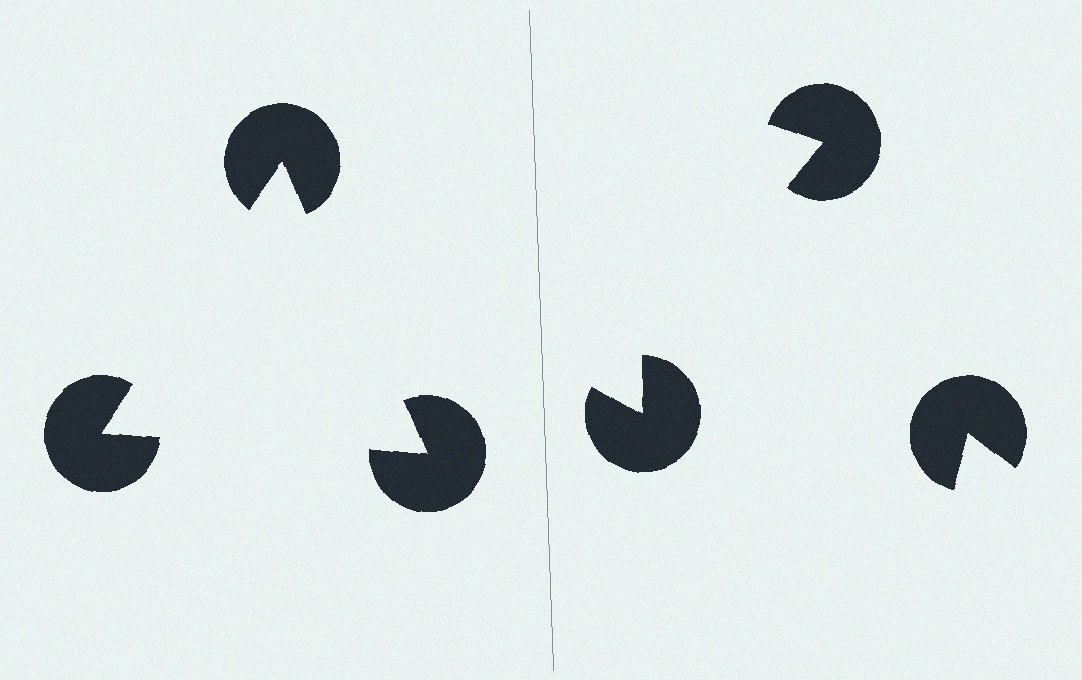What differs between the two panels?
The pac-man discs are positioned identically on both sides; only the wedge orientations differ. On the left they align to a triangle; on the right they are misaligned.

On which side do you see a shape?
An illusory triangle appears on the left side. On the right side the wedge cuts are rotated, so no coherent shape forms.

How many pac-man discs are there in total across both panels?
6 — 3 on each side.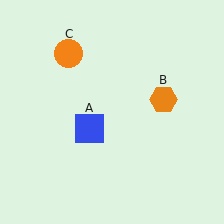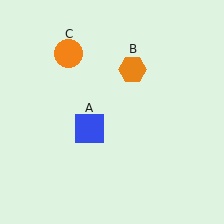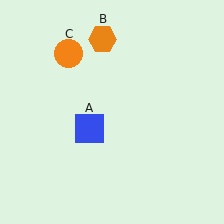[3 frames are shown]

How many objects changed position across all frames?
1 object changed position: orange hexagon (object B).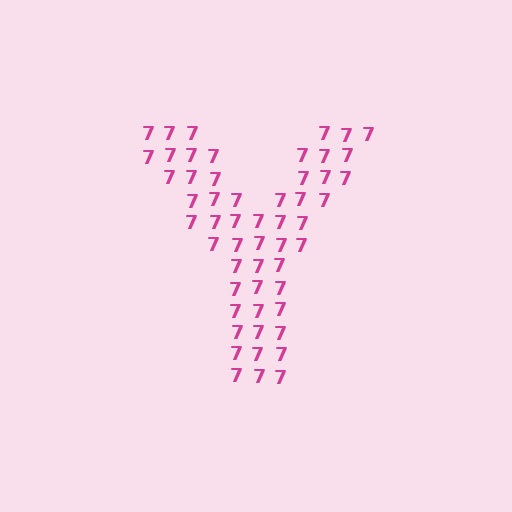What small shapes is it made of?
It is made of small digit 7's.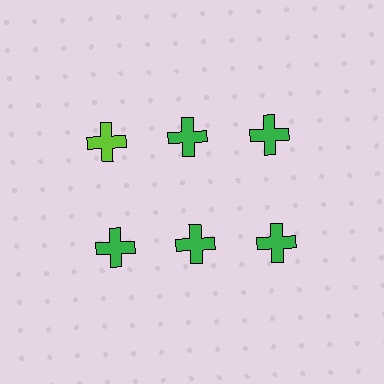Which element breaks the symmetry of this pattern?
The lime cross in the top row, leftmost column breaks the symmetry. All other shapes are green crosses.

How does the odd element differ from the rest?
It has a different color: lime instead of green.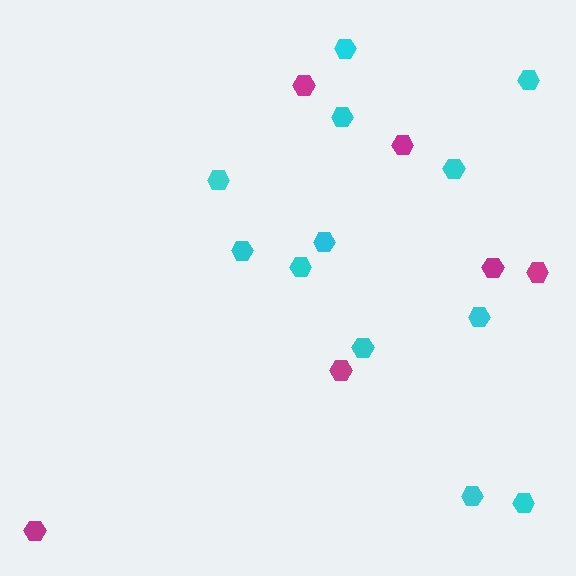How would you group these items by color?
There are 2 groups: one group of magenta hexagons (6) and one group of cyan hexagons (12).